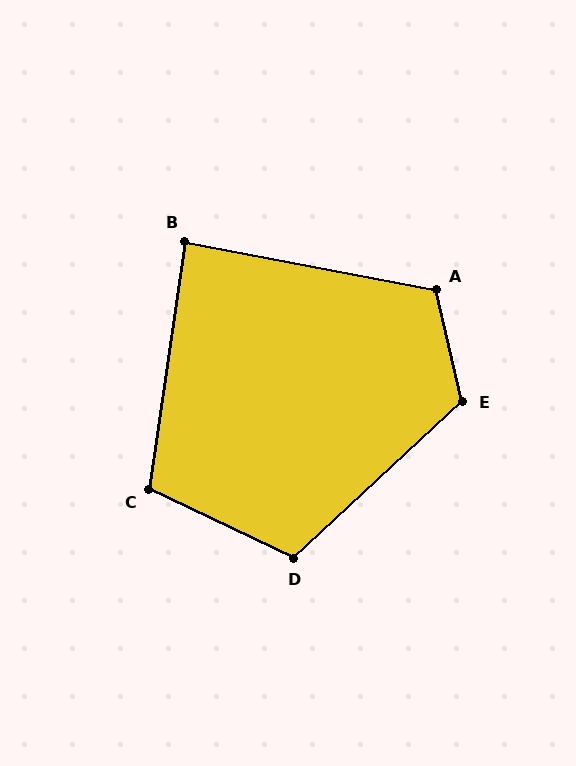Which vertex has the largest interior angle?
E, at approximately 120 degrees.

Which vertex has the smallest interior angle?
B, at approximately 87 degrees.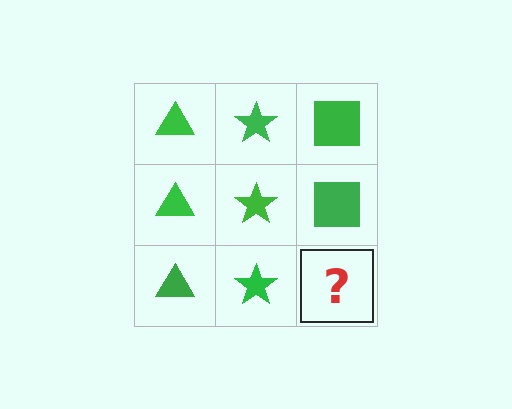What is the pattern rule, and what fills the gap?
The rule is that each column has a consistent shape. The gap should be filled with a green square.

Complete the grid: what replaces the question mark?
The question mark should be replaced with a green square.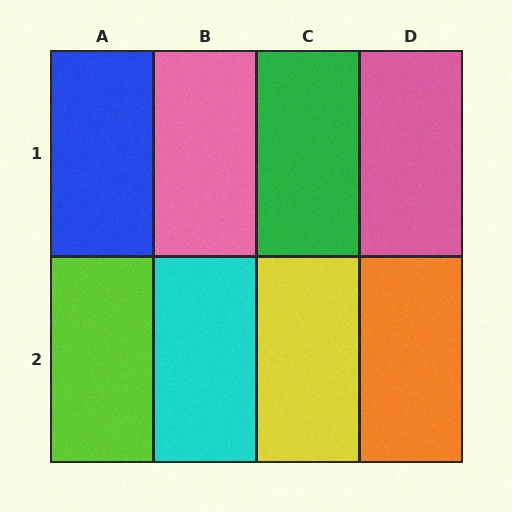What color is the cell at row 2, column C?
Yellow.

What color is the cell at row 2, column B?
Cyan.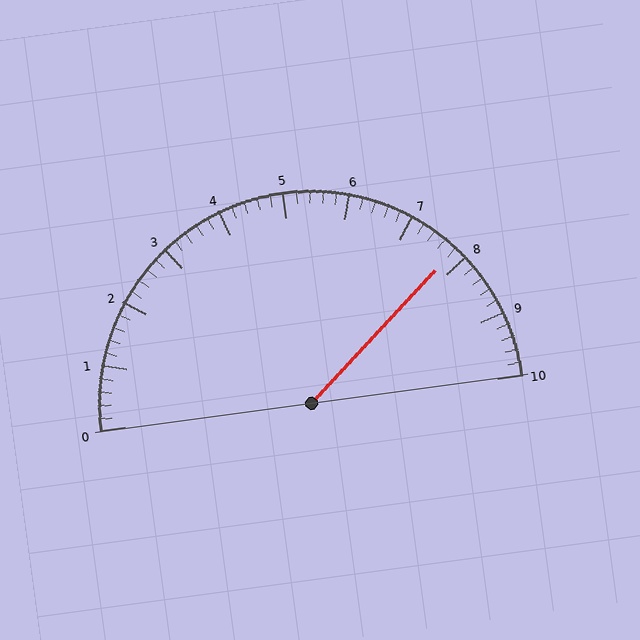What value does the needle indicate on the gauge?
The needle indicates approximately 7.8.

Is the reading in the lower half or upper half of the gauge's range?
The reading is in the upper half of the range (0 to 10).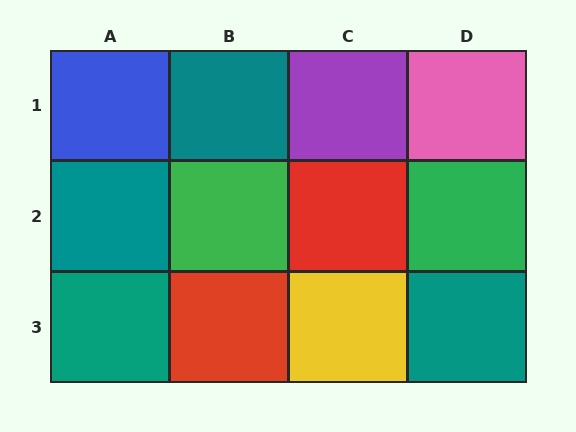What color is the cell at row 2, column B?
Green.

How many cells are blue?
1 cell is blue.